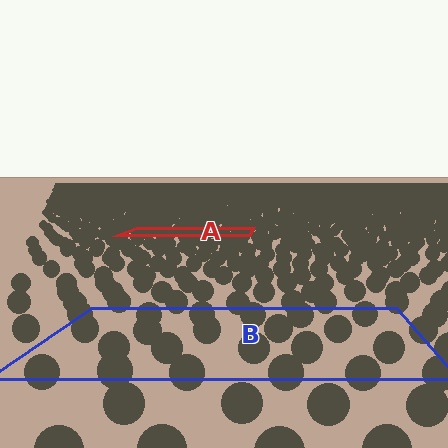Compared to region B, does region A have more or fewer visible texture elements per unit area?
Region A has more texture elements per unit area — they are packed more densely because it is farther away.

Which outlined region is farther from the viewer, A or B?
Region A is farther from the viewer — the texture elements inside it appear smaller and more densely packed.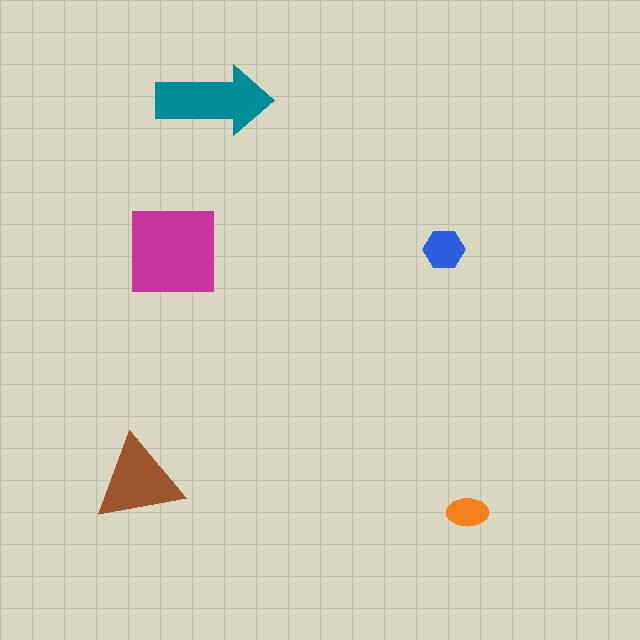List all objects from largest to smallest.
The magenta square, the teal arrow, the brown triangle, the blue hexagon, the orange ellipse.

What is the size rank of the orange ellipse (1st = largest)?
5th.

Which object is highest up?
The teal arrow is topmost.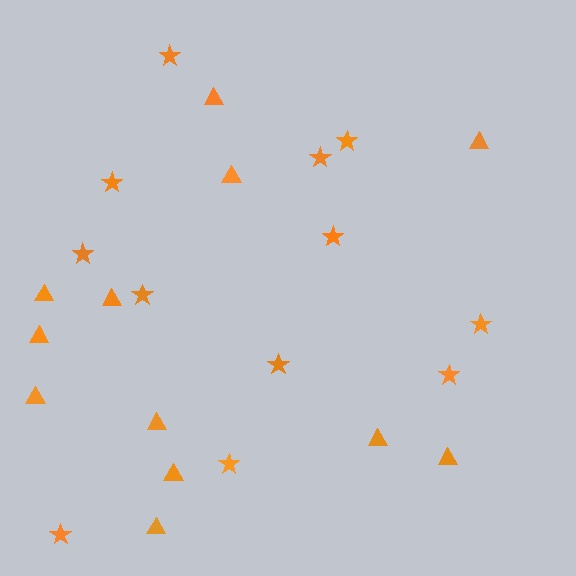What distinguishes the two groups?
There are 2 groups: one group of stars (12) and one group of triangles (12).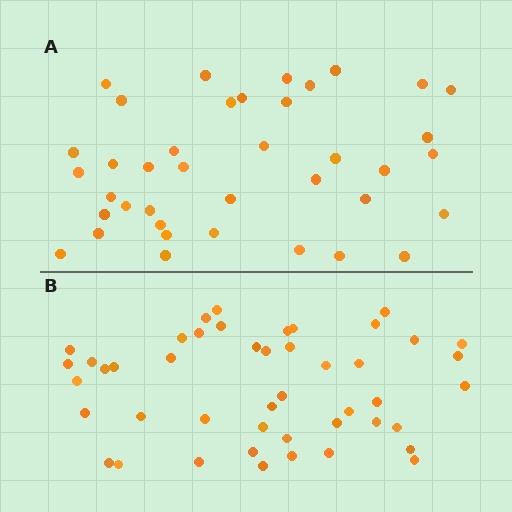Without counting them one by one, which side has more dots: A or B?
Region B (the bottom region) has more dots.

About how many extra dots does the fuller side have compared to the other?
Region B has roughly 8 or so more dots than region A.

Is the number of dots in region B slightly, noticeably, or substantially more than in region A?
Region B has only slightly more — the two regions are fairly close. The ratio is roughly 1.2 to 1.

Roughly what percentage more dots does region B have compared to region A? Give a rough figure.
About 20% more.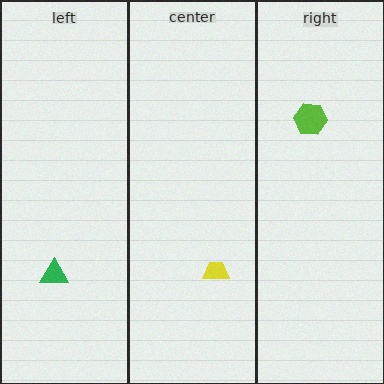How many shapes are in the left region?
1.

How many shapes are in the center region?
1.